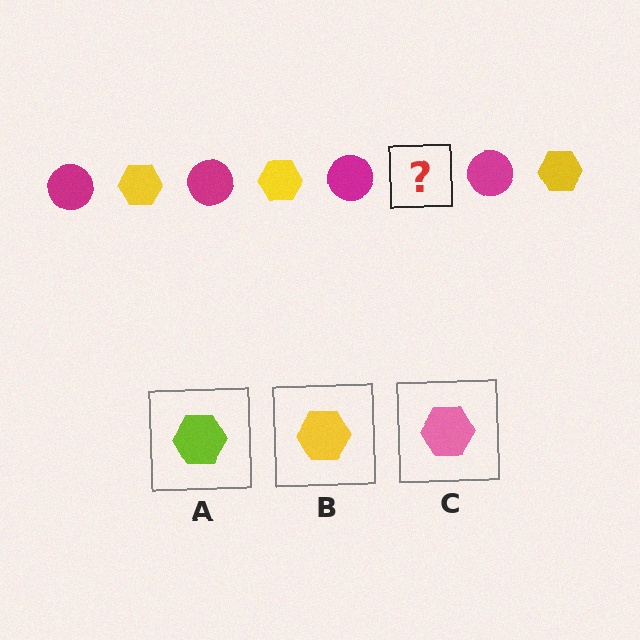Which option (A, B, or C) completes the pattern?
B.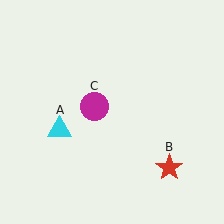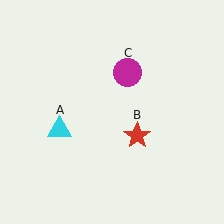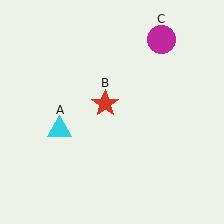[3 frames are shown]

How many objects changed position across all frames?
2 objects changed position: red star (object B), magenta circle (object C).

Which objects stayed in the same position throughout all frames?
Cyan triangle (object A) remained stationary.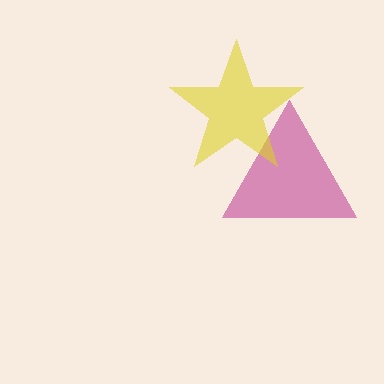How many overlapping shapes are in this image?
There are 2 overlapping shapes in the image.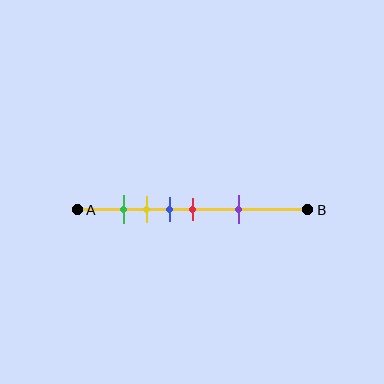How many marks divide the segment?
There are 5 marks dividing the segment.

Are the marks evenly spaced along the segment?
No, the marks are not evenly spaced.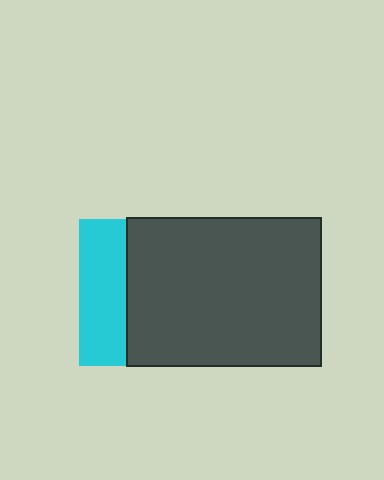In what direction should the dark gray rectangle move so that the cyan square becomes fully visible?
The dark gray rectangle should move right. That is the shortest direction to clear the overlap and leave the cyan square fully visible.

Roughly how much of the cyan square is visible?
A small part of it is visible (roughly 32%).